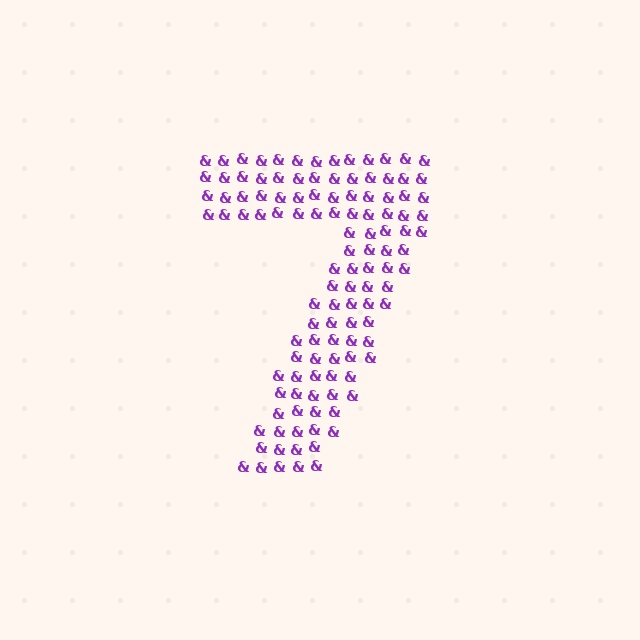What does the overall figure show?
The overall figure shows the digit 7.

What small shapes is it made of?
It is made of small ampersands.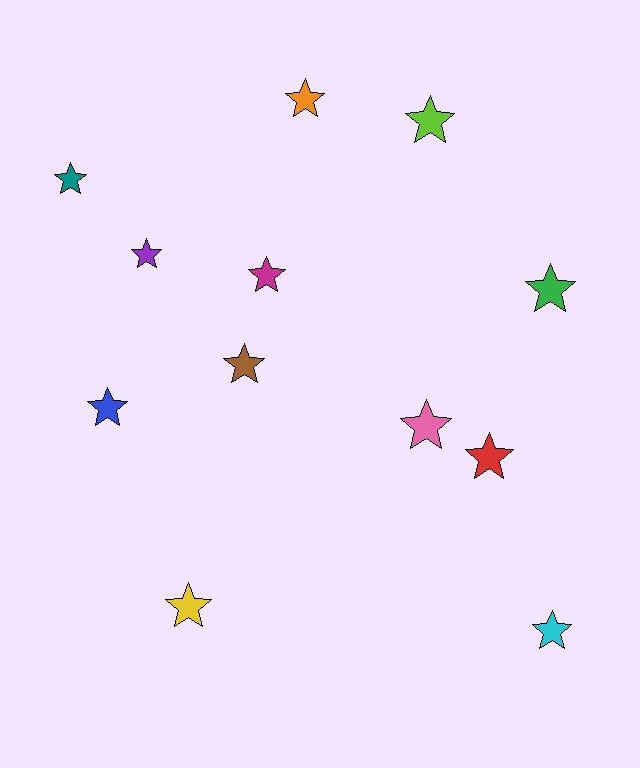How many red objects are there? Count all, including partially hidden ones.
There is 1 red object.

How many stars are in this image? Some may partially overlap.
There are 12 stars.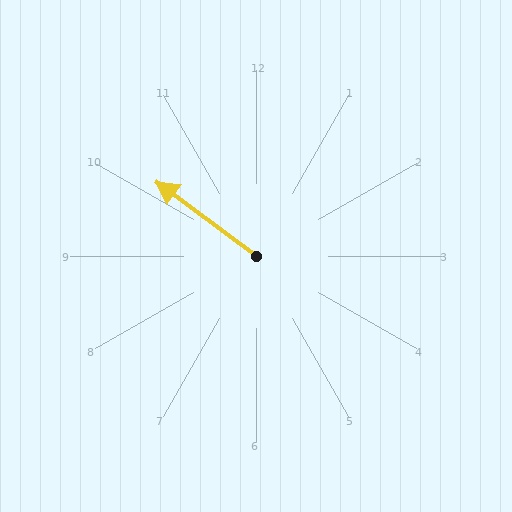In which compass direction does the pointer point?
Northwest.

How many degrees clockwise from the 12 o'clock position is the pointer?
Approximately 307 degrees.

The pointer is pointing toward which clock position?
Roughly 10 o'clock.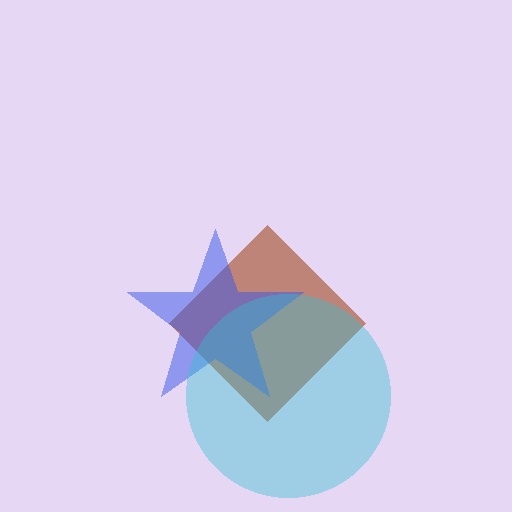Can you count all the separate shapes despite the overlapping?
Yes, there are 3 separate shapes.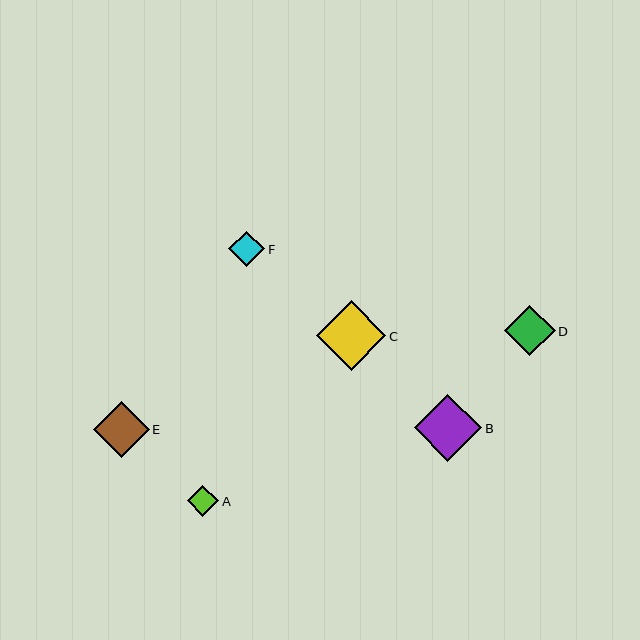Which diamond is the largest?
Diamond C is the largest with a size of approximately 69 pixels.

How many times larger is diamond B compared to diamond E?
Diamond B is approximately 1.2 times the size of diamond E.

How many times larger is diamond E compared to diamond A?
Diamond E is approximately 1.8 times the size of diamond A.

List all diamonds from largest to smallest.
From largest to smallest: C, B, E, D, F, A.